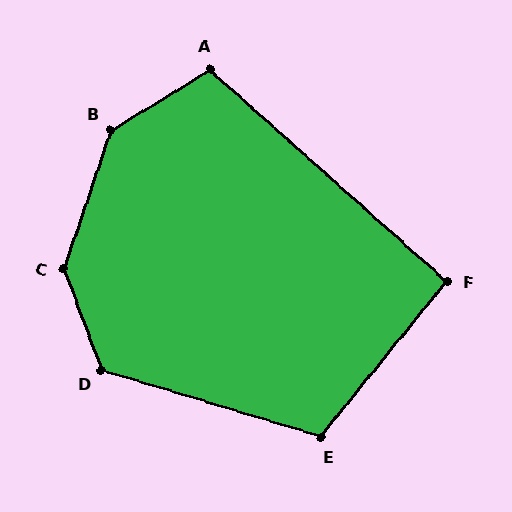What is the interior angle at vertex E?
Approximately 112 degrees (obtuse).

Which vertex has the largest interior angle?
C, at approximately 141 degrees.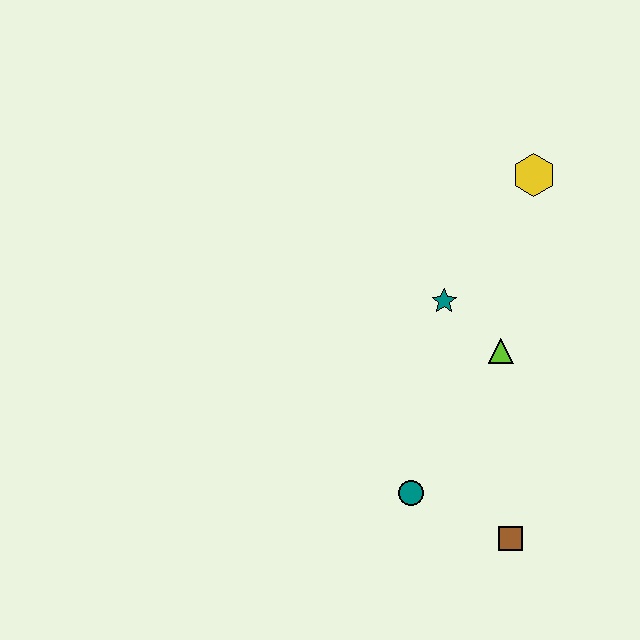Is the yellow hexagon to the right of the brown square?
Yes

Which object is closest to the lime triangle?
The teal star is closest to the lime triangle.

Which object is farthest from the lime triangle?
The brown square is farthest from the lime triangle.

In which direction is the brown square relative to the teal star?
The brown square is below the teal star.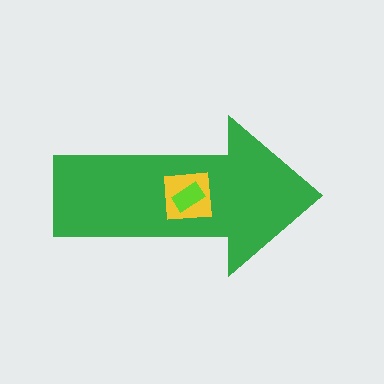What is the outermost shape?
The green arrow.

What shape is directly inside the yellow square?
The lime rectangle.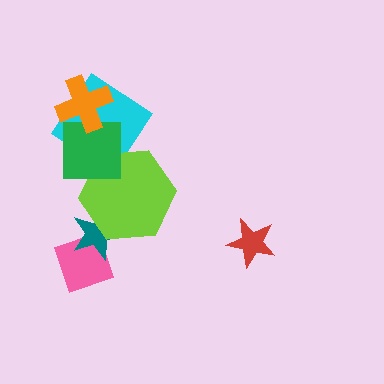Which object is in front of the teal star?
The lime hexagon is in front of the teal star.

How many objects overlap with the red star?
0 objects overlap with the red star.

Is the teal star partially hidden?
Yes, it is partially covered by another shape.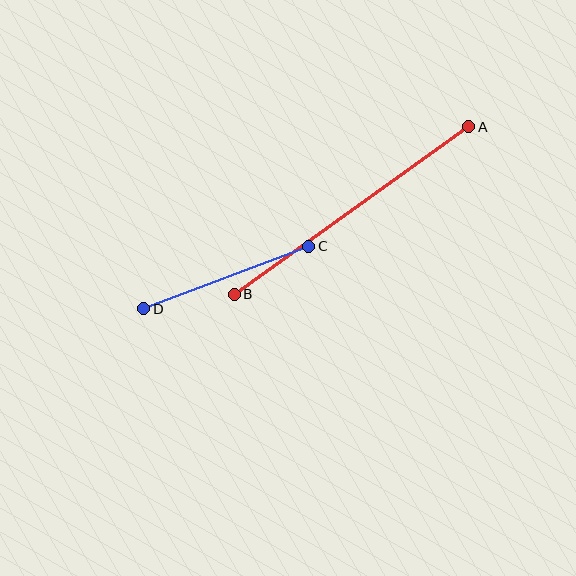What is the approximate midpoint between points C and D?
The midpoint is at approximately (226, 278) pixels.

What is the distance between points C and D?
The distance is approximately 176 pixels.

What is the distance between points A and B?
The distance is approximately 288 pixels.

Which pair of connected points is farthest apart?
Points A and B are farthest apart.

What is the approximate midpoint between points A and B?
The midpoint is at approximately (352, 211) pixels.